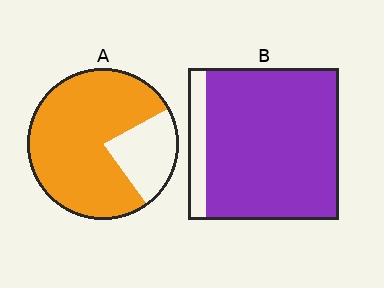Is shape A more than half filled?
Yes.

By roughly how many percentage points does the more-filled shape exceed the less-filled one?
By roughly 10 percentage points (B over A).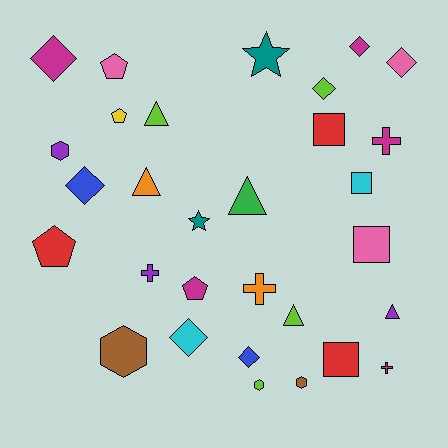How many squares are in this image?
There are 4 squares.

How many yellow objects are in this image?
There is 1 yellow object.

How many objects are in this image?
There are 30 objects.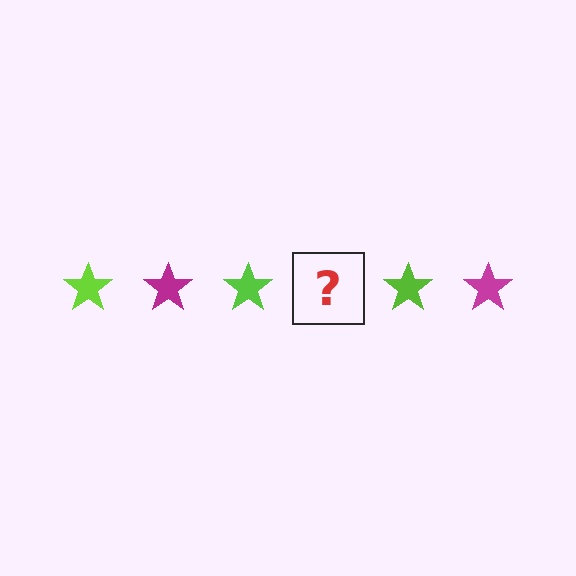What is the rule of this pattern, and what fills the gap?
The rule is that the pattern cycles through lime, magenta stars. The gap should be filled with a magenta star.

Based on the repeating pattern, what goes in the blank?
The blank should be a magenta star.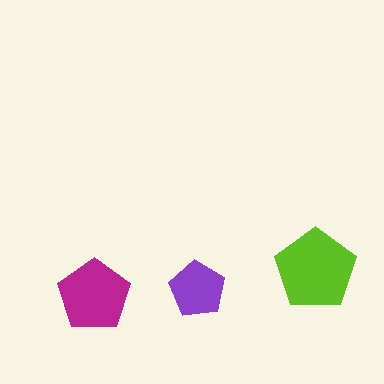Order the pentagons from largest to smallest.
the lime one, the magenta one, the purple one.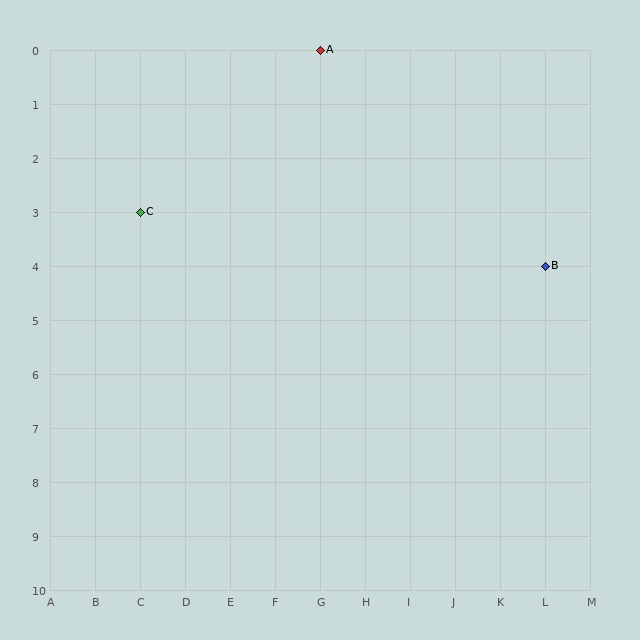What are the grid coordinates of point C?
Point C is at grid coordinates (C, 3).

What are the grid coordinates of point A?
Point A is at grid coordinates (G, 0).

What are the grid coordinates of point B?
Point B is at grid coordinates (L, 4).